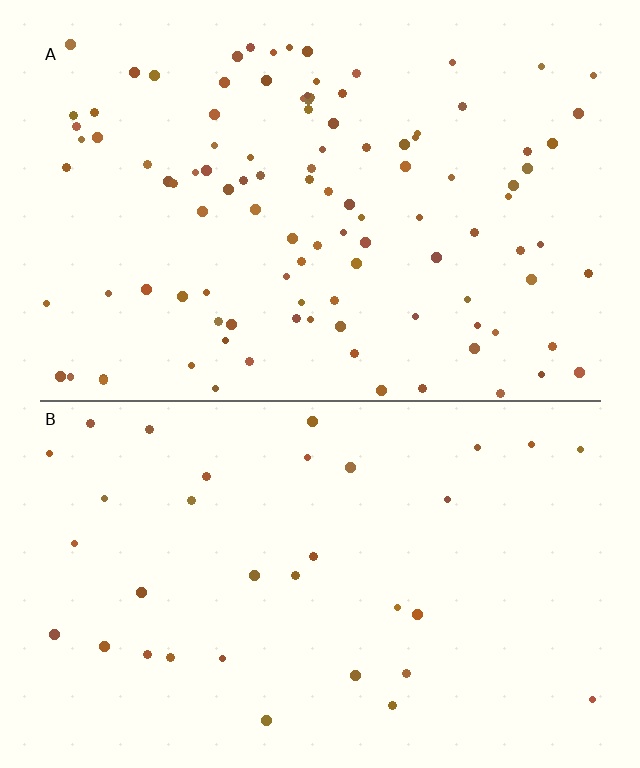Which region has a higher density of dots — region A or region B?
A (the top).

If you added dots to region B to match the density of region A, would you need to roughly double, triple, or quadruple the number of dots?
Approximately triple.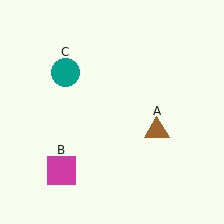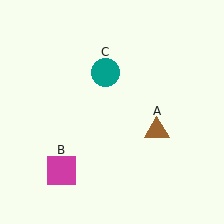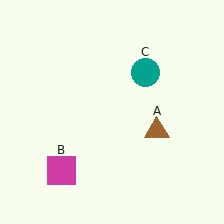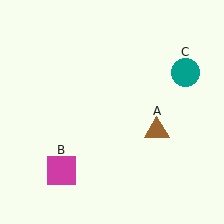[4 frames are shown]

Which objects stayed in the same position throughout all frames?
Brown triangle (object A) and magenta square (object B) remained stationary.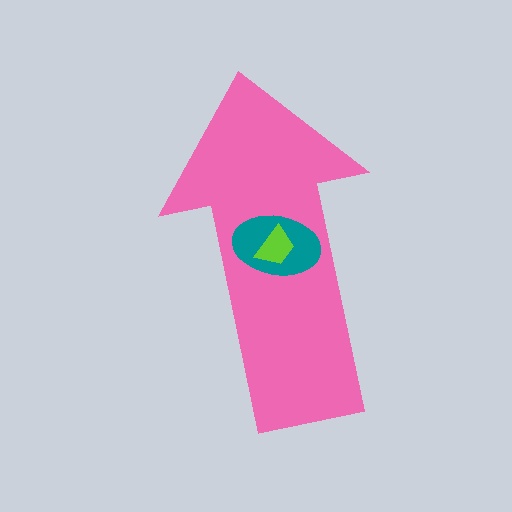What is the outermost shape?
The pink arrow.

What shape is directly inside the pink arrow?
The teal ellipse.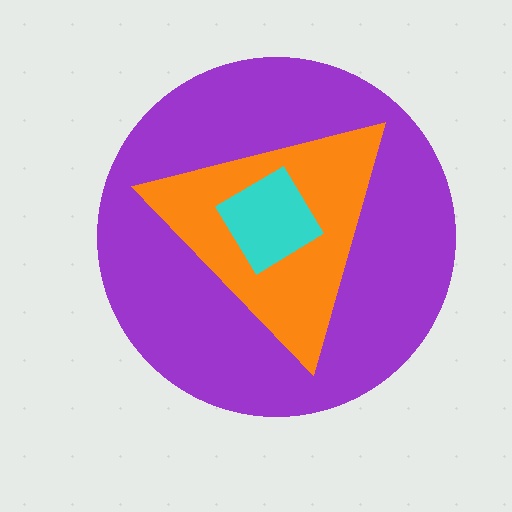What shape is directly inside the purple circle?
The orange triangle.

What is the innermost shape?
The cyan diamond.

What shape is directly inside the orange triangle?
The cyan diamond.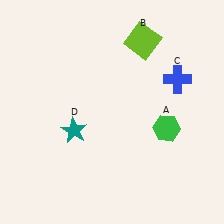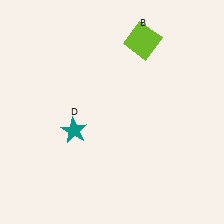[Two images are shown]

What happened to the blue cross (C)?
The blue cross (C) was removed in Image 2. It was in the top-right area of Image 1.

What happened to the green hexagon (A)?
The green hexagon (A) was removed in Image 2. It was in the bottom-right area of Image 1.